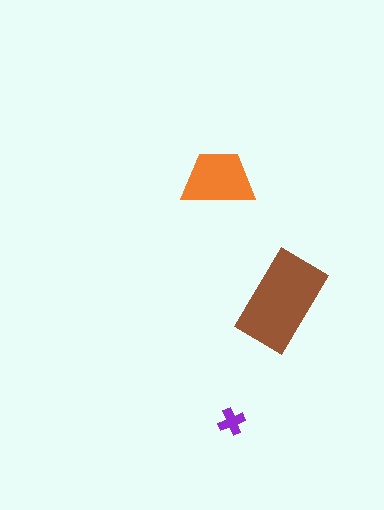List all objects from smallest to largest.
The purple cross, the orange trapezoid, the brown rectangle.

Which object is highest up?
The orange trapezoid is topmost.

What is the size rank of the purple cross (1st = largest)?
3rd.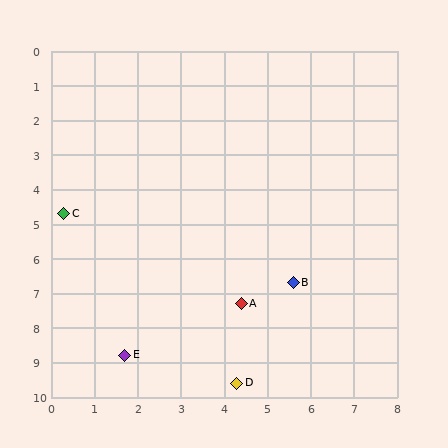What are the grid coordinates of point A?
Point A is at approximately (4.4, 7.3).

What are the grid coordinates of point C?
Point C is at approximately (0.3, 4.7).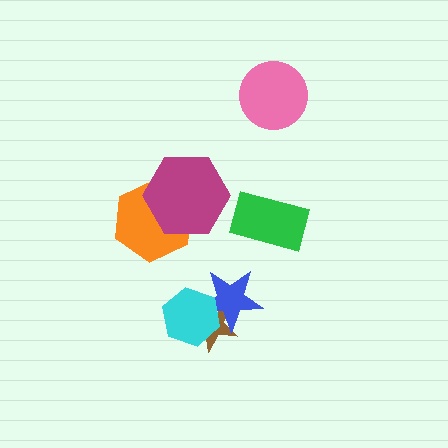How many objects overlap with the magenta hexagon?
1 object overlaps with the magenta hexagon.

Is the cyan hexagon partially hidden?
No, no other shape covers it.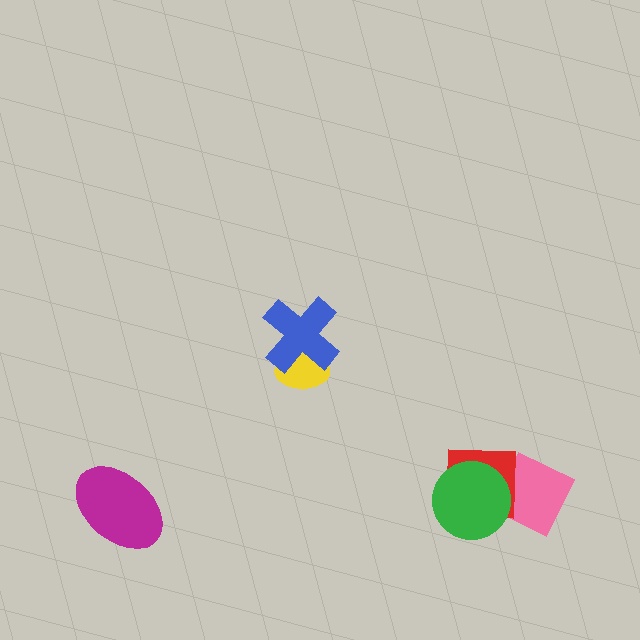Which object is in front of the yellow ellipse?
The blue cross is in front of the yellow ellipse.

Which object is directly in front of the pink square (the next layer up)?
The red square is directly in front of the pink square.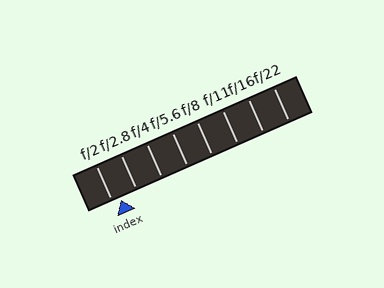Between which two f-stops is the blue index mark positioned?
The index mark is between f/2 and f/2.8.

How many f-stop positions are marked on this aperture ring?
There are 8 f-stop positions marked.